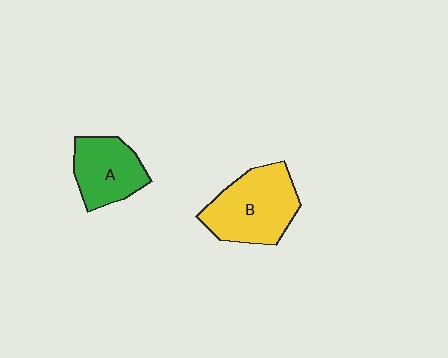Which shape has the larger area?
Shape B (yellow).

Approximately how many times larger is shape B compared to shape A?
Approximately 1.4 times.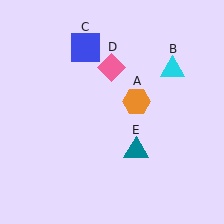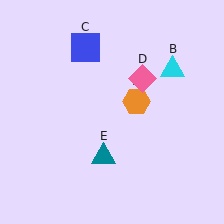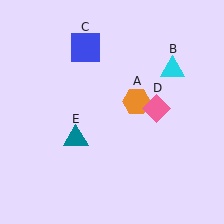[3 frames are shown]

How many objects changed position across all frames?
2 objects changed position: pink diamond (object D), teal triangle (object E).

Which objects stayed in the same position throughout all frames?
Orange hexagon (object A) and cyan triangle (object B) and blue square (object C) remained stationary.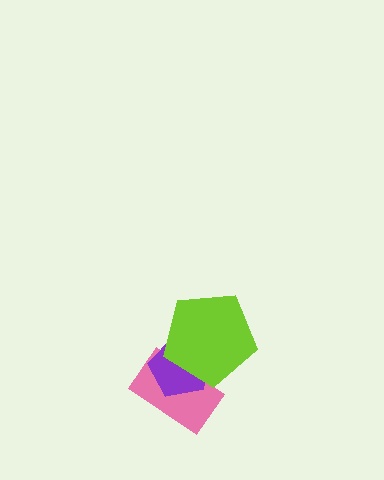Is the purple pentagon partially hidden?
Yes, it is partially covered by another shape.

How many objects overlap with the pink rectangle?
2 objects overlap with the pink rectangle.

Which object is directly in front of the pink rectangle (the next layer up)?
The purple pentagon is directly in front of the pink rectangle.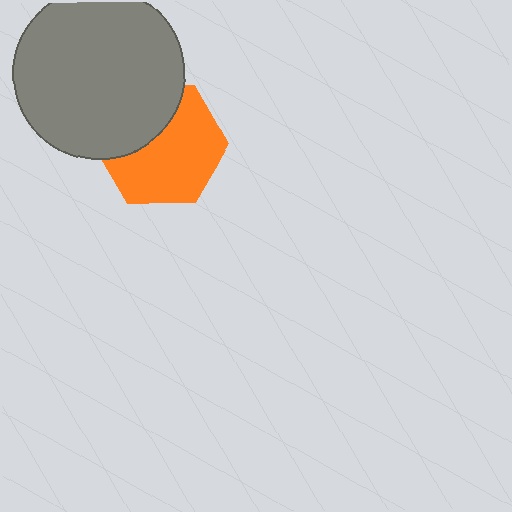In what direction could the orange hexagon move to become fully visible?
The orange hexagon could move down. That would shift it out from behind the gray circle entirely.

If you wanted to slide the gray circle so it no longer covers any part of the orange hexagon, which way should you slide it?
Slide it up — that is the most direct way to separate the two shapes.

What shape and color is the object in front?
The object in front is a gray circle.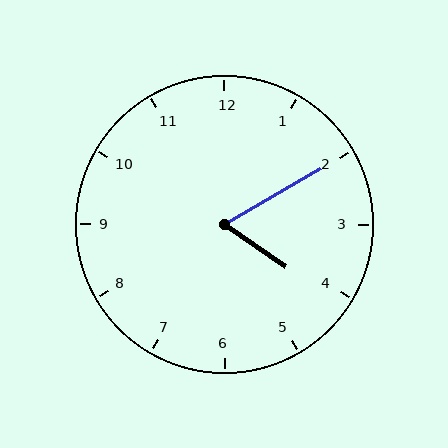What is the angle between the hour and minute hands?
Approximately 65 degrees.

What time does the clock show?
4:10.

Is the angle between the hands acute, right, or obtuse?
It is acute.